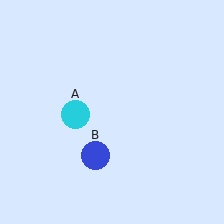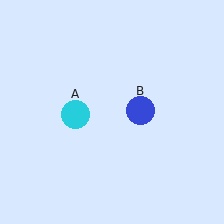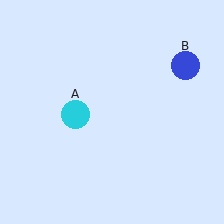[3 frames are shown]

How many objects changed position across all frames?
1 object changed position: blue circle (object B).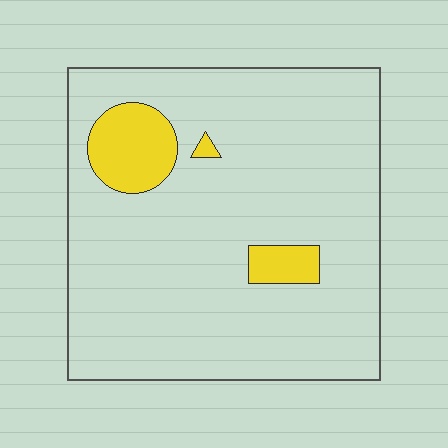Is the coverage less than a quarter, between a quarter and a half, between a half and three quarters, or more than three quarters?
Less than a quarter.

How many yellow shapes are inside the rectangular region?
3.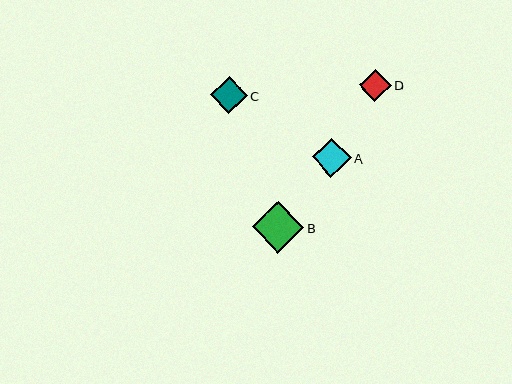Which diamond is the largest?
Diamond B is the largest with a size of approximately 51 pixels.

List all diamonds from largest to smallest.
From largest to smallest: B, A, C, D.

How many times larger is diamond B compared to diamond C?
Diamond B is approximately 1.4 times the size of diamond C.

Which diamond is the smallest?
Diamond D is the smallest with a size of approximately 32 pixels.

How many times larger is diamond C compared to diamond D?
Diamond C is approximately 1.2 times the size of diamond D.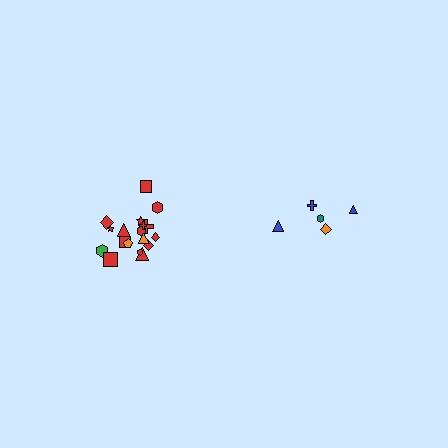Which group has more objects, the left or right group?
The left group.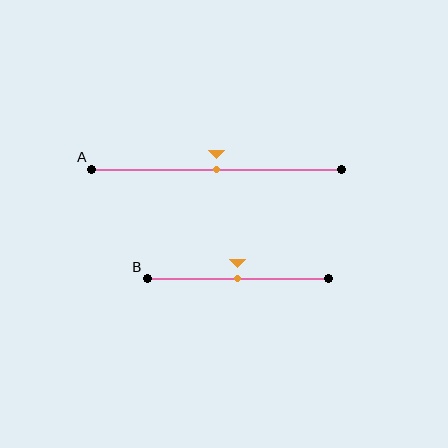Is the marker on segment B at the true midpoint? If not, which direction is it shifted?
Yes, the marker on segment B is at the true midpoint.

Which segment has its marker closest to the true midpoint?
Segment A has its marker closest to the true midpoint.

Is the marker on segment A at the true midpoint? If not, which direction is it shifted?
Yes, the marker on segment A is at the true midpoint.